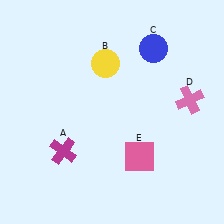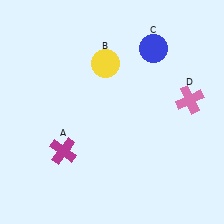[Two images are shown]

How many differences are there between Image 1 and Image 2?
There is 1 difference between the two images.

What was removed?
The pink square (E) was removed in Image 2.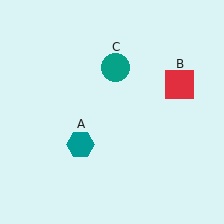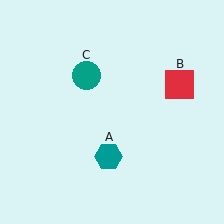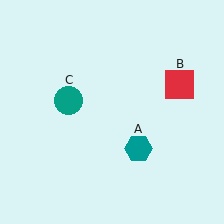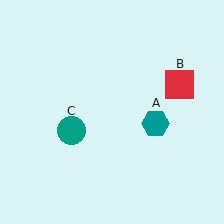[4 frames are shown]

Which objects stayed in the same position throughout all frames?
Red square (object B) remained stationary.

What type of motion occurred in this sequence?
The teal hexagon (object A), teal circle (object C) rotated counterclockwise around the center of the scene.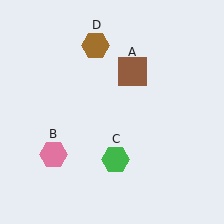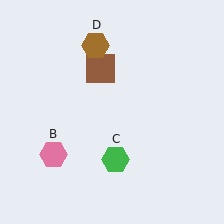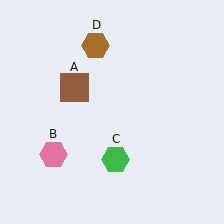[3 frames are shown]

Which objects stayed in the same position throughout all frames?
Pink hexagon (object B) and green hexagon (object C) and brown hexagon (object D) remained stationary.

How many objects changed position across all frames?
1 object changed position: brown square (object A).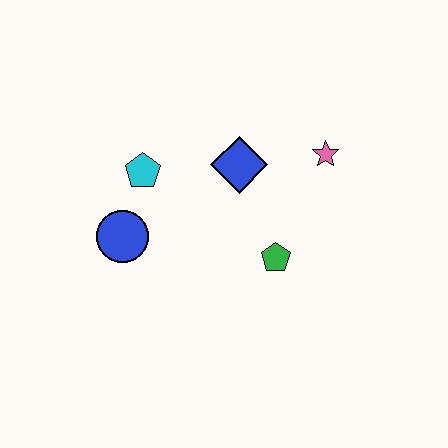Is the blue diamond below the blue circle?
No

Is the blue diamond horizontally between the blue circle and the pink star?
Yes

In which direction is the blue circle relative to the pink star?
The blue circle is to the left of the pink star.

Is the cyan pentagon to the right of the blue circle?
Yes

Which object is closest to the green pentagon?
The blue diamond is closest to the green pentagon.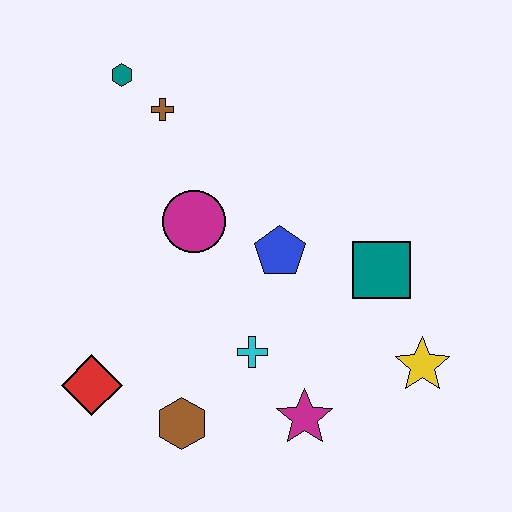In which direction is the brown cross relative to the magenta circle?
The brown cross is above the magenta circle.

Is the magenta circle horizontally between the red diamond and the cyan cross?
Yes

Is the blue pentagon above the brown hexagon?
Yes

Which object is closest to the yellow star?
The teal square is closest to the yellow star.